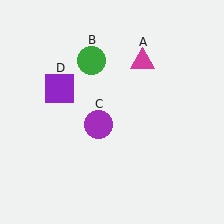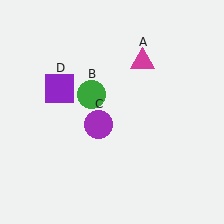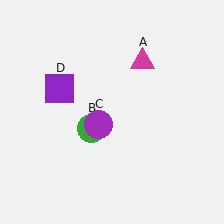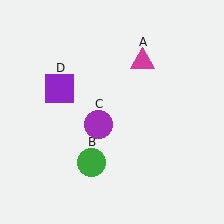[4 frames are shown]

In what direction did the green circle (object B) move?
The green circle (object B) moved down.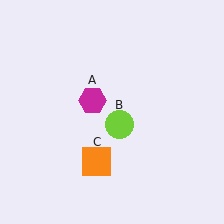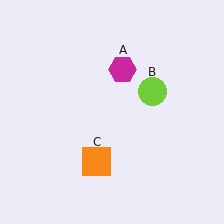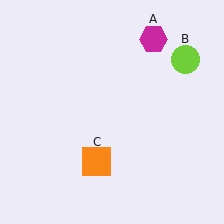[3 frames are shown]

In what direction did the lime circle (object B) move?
The lime circle (object B) moved up and to the right.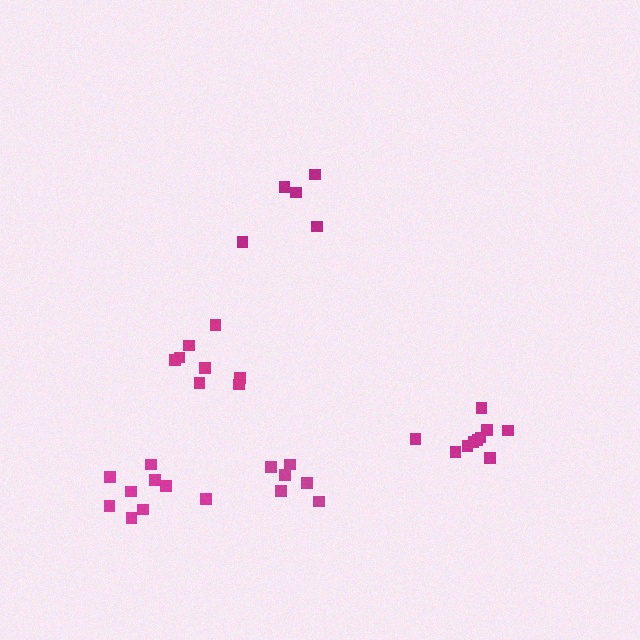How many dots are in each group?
Group 1: 8 dots, Group 2: 6 dots, Group 3: 5 dots, Group 4: 10 dots, Group 5: 9 dots (38 total).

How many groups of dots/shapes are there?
There are 5 groups.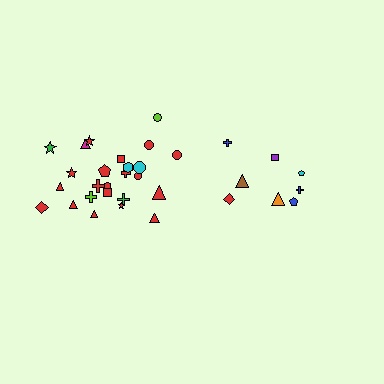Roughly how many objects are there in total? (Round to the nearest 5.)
Roughly 35 objects in total.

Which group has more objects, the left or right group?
The left group.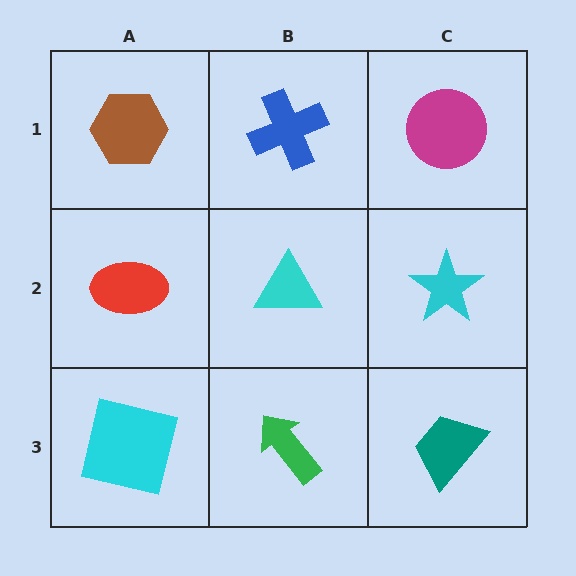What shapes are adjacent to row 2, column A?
A brown hexagon (row 1, column A), a cyan square (row 3, column A), a cyan triangle (row 2, column B).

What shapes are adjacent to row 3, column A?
A red ellipse (row 2, column A), a green arrow (row 3, column B).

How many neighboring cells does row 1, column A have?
2.